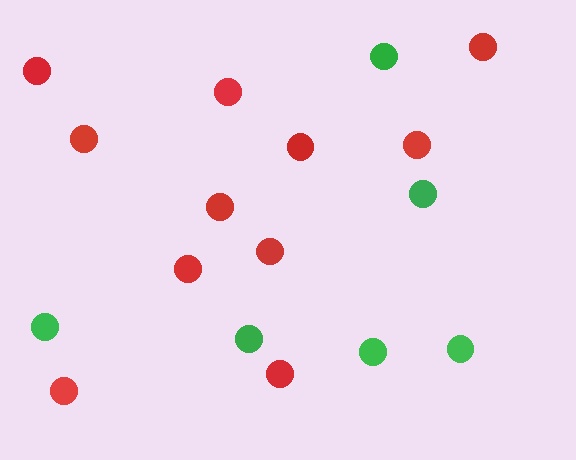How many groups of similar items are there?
There are 2 groups: one group of red circles (11) and one group of green circles (6).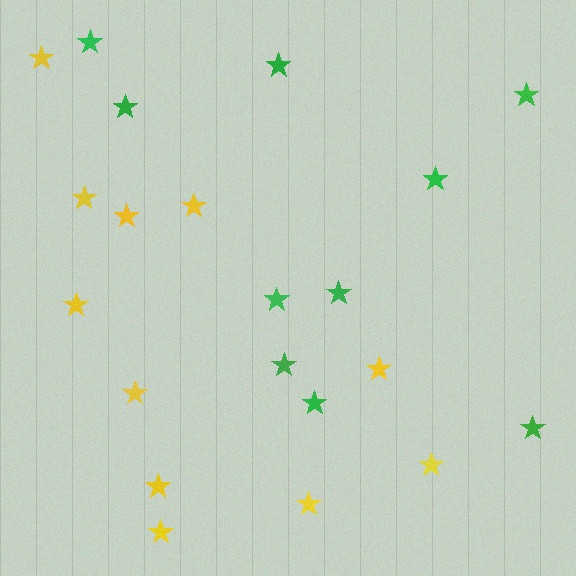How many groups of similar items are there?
There are 2 groups: one group of yellow stars (11) and one group of green stars (10).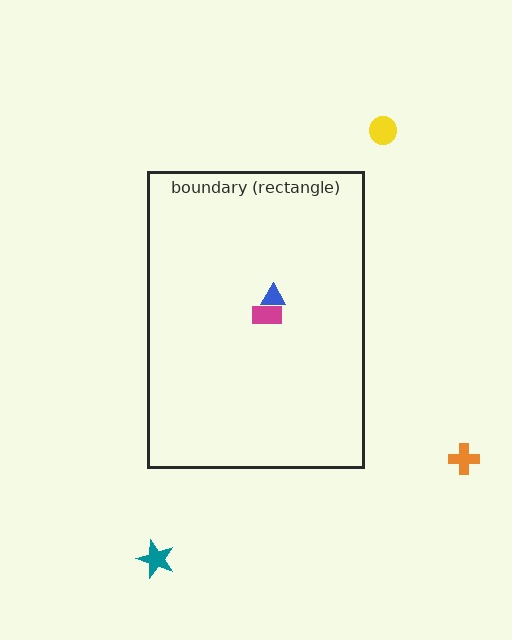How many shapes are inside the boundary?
2 inside, 3 outside.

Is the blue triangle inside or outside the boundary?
Inside.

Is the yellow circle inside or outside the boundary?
Outside.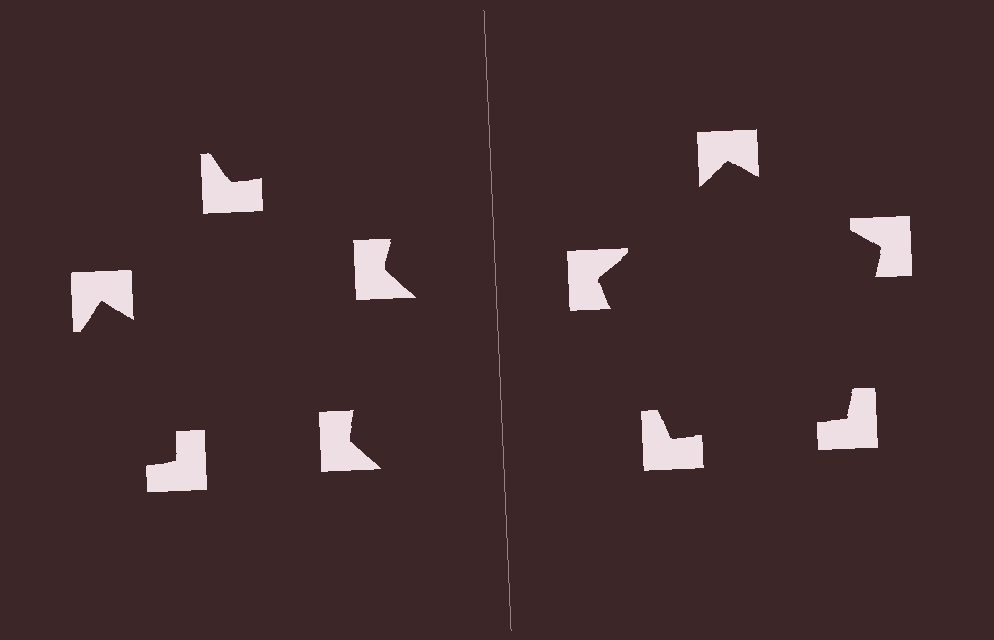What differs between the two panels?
The notched squares are positioned identically on both sides; only the wedge orientations differ. On the right they align to a pentagon; on the left they are misaligned.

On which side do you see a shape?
An illusory pentagon appears on the right side. On the left side the wedge cuts are rotated, so no coherent shape forms.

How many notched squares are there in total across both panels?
10 — 5 on each side.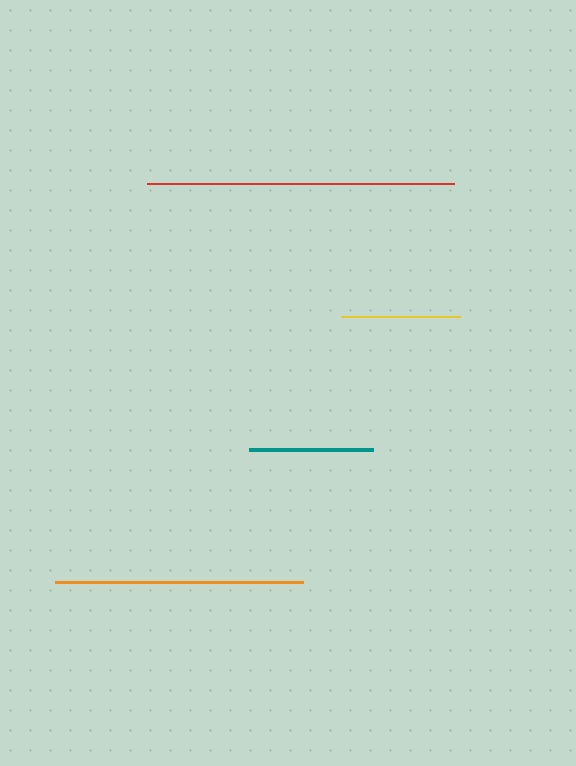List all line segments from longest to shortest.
From longest to shortest: red, orange, teal, yellow.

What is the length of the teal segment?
The teal segment is approximately 124 pixels long.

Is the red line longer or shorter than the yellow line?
The red line is longer than the yellow line.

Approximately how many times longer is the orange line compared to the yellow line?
The orange line is approximately 2.1 times the length of the yellow line.